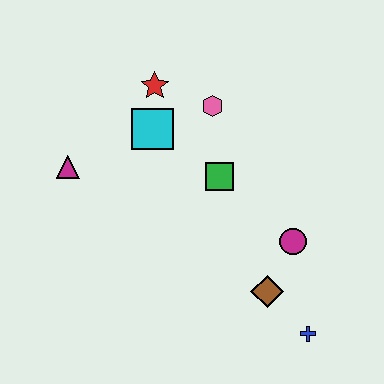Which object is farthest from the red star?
The blue cross is farthest from the red star.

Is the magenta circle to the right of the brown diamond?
Yes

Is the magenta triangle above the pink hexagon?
No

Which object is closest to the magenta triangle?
The cyan square is closest to the magenta triangle.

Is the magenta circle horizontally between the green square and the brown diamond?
No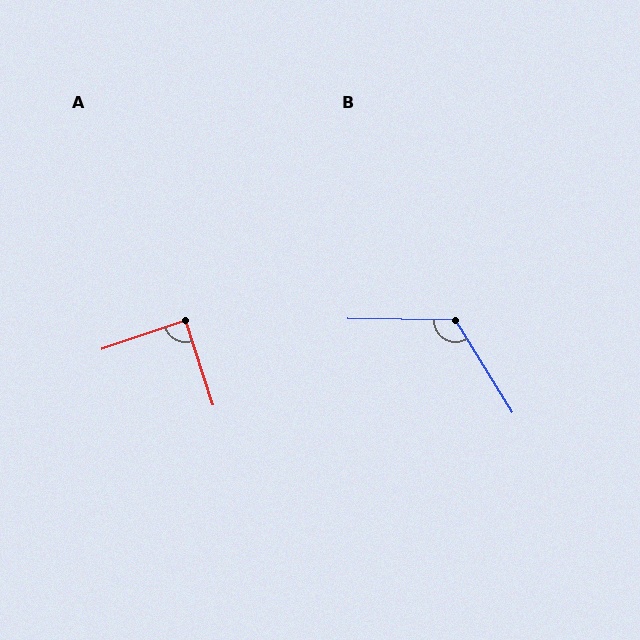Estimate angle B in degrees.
Approximately 122 degrees.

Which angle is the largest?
B, at approximately 122 degrees.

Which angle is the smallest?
A, at approximately 89 degrees.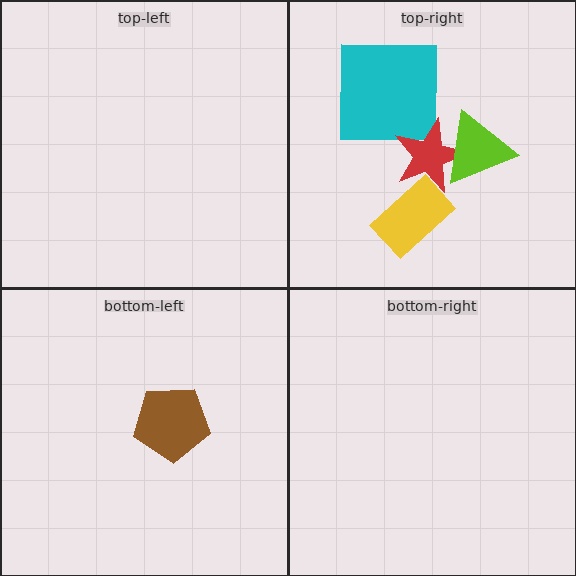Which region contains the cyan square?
The top-right region.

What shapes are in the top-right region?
The cyan square, the yellow rectangle, the red star, the lime triangle.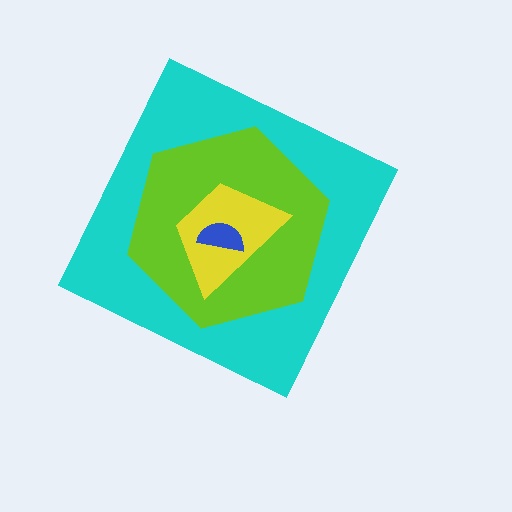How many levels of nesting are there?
4.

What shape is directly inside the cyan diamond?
The lime hexagon.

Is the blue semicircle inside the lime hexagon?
Yes.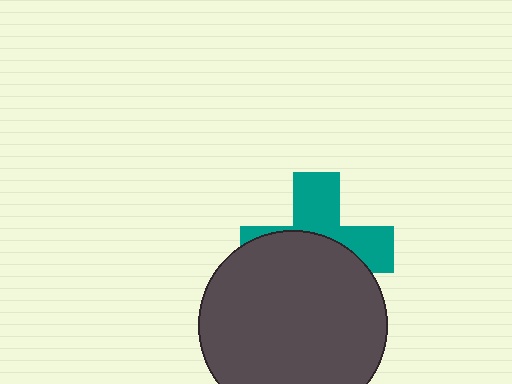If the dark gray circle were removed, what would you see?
You would see the complete teal cross.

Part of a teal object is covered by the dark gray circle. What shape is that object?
It is a cross.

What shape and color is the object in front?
The object in front is a dark gray circle.